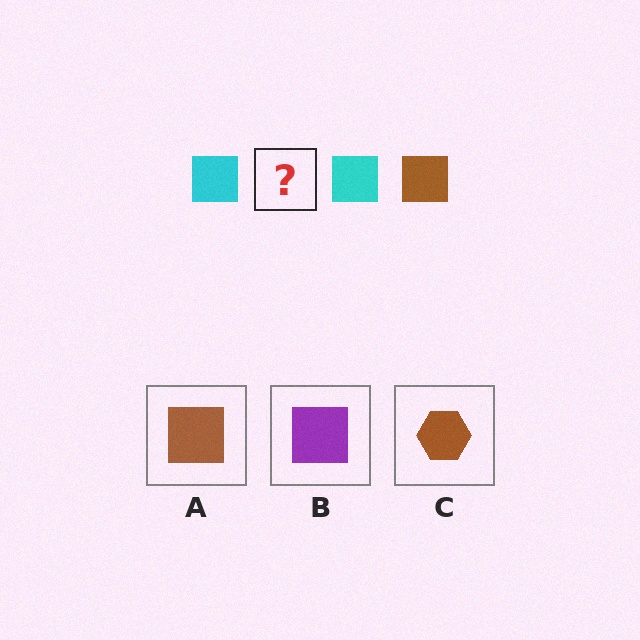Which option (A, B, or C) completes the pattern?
A.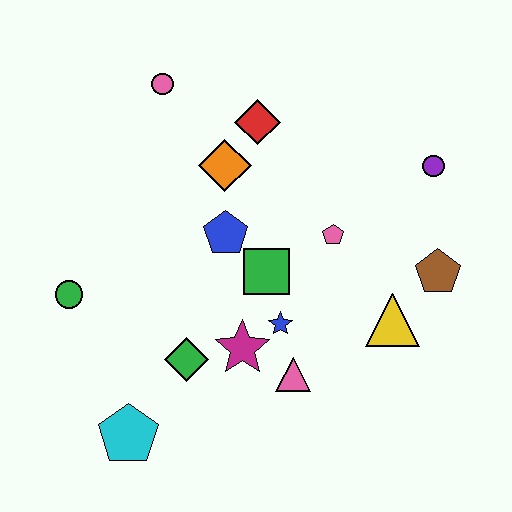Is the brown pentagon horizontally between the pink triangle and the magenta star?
No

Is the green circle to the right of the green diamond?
No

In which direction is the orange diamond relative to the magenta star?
The orange diamond is above the magenta star.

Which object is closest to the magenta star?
The blue star is closest to the magenta star.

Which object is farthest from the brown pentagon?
The green circle is farthest from the brown pentagon.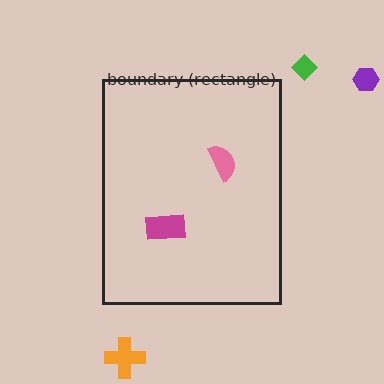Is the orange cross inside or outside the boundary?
Outside.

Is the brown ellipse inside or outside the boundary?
Inside.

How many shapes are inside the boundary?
3 inside, 3 outside.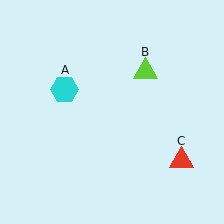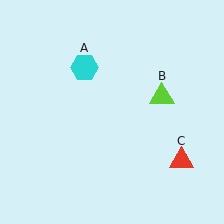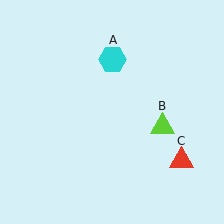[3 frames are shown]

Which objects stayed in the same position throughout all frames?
Red triangle (object C) remained stationary.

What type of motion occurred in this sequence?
The cyan hexagon (object A), lime triangle (object B) rotated clockwise around the center of the scene.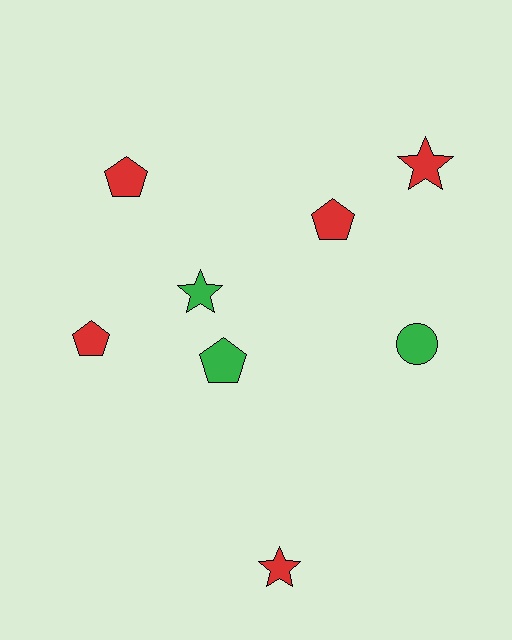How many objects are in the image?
There are 8 objects.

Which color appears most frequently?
Red, with 5 objects.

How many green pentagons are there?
There is 1 green pentagon.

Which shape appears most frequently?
Pentagon, with 4 objects.